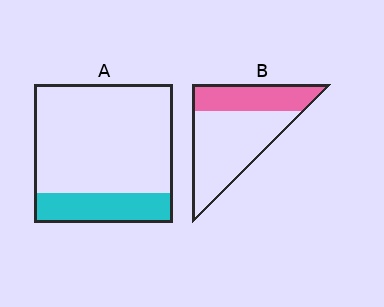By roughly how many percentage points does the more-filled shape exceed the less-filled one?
By roughly 15 percentage points (B over A).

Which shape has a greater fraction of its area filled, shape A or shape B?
Shape B.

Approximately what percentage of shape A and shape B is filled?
A is approximately 20% and B is approximately 35%.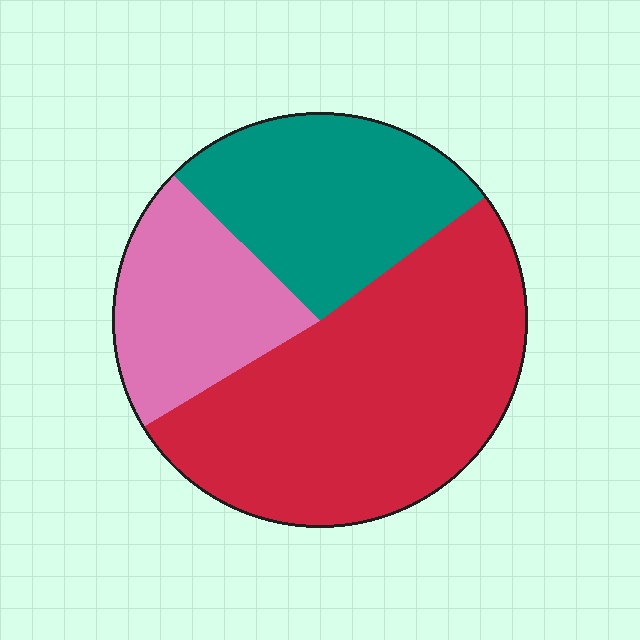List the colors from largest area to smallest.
From largest to smallest: red, teal, pink.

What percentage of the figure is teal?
Teal covers roughly 25% of the figure.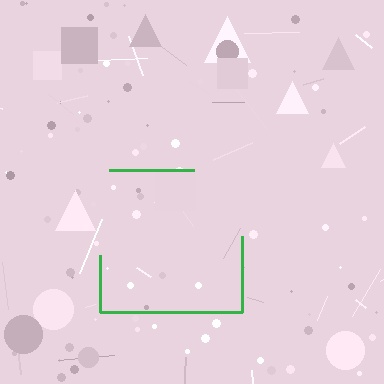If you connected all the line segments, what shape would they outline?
They would outline a square.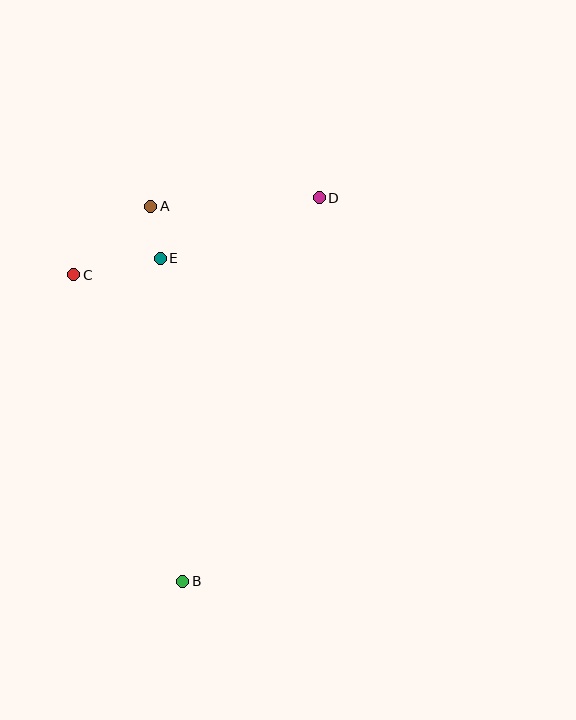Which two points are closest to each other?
Points A and E are closest to each other.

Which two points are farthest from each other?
Points B and D are farthest from each other.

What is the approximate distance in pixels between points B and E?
The distance between B and E is approximately 324 pixels.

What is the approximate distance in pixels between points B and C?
The distance between B and C is approximately 326 pixels.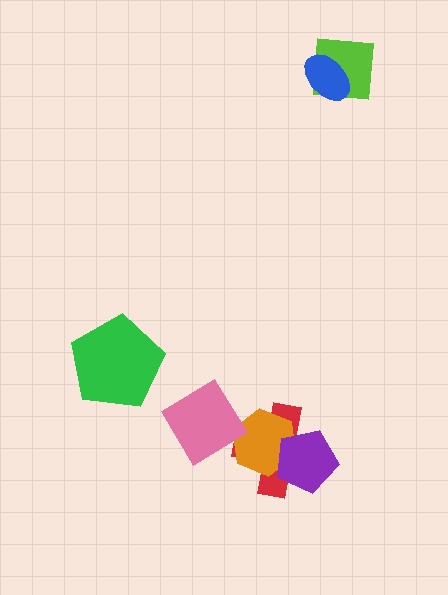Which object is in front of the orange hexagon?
The purple pentagon is in front of the orange hexagon.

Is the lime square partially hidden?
Yes, it is partially covered by another shape.